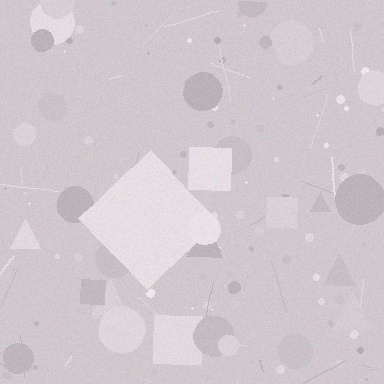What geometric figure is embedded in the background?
A diamond is embedded in the background.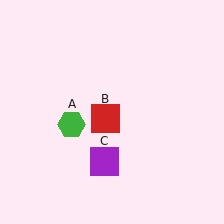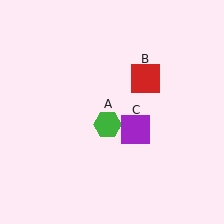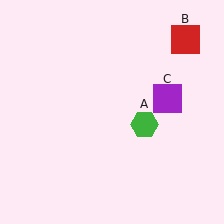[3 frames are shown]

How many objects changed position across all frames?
3 objects changed position: green hexagon (object A), red square (object B), purple square (object C).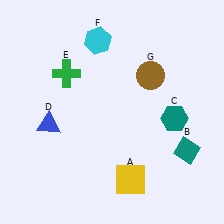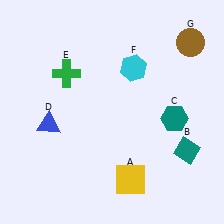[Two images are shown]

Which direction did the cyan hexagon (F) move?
The cyan hexagon (F) moved right.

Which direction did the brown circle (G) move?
The brown circle (G) moved right.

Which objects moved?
The objects that moved are: the cyan hexagon (F), the brown circle (G).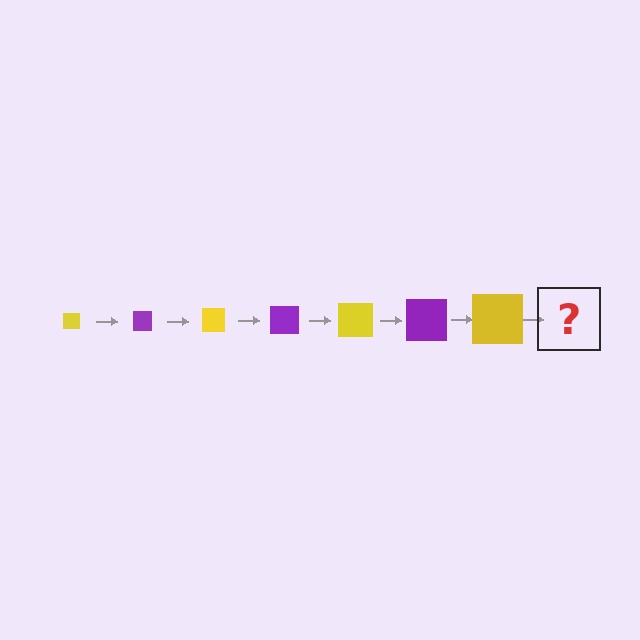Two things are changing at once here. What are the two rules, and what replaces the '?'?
The two rules are that the square grows larger each step and the color cycles through yellow and purple. The '?' should be a purple square, larger than the previous one.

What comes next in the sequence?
The next element should be a purple square, larger than the previous one.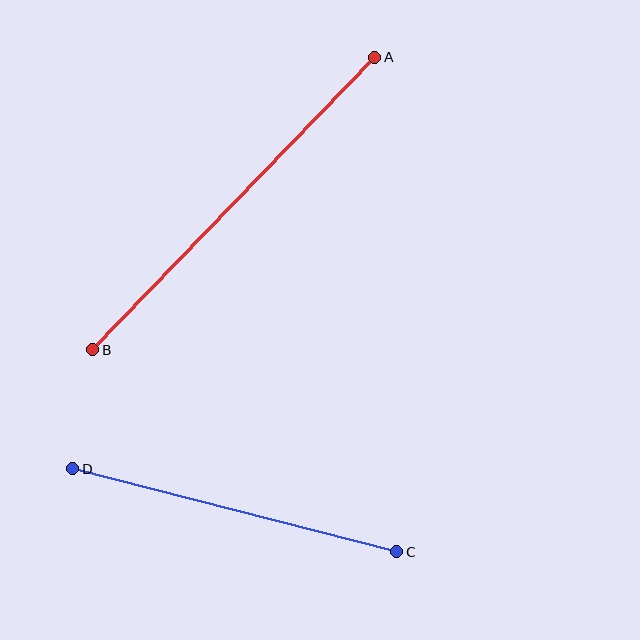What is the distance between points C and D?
The distance is approximately 335 pixels.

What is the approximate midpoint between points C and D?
The midpoint is at approximately (235, 510) pixels.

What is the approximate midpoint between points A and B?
The midpoint is at approximately (234, 203) pixels.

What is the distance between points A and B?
The distance is approximately 407 pixels.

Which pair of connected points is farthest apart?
Points A and B are farthest apart.